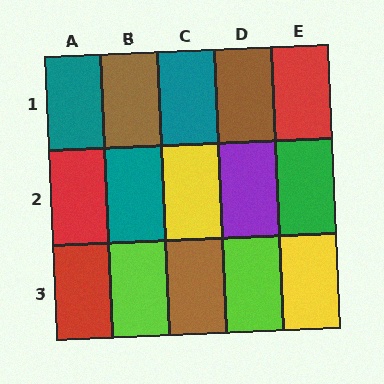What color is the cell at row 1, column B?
Brown.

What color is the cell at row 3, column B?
Lime.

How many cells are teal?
3 cells are teal.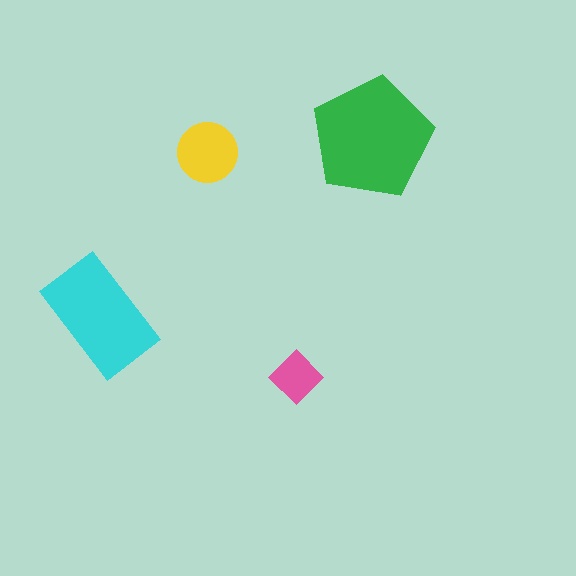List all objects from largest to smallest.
The green pentagon, the cyan rectangle, the yellow circle, the pink diamond.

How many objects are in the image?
There are 4 objects in the image.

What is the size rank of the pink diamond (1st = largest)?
4th.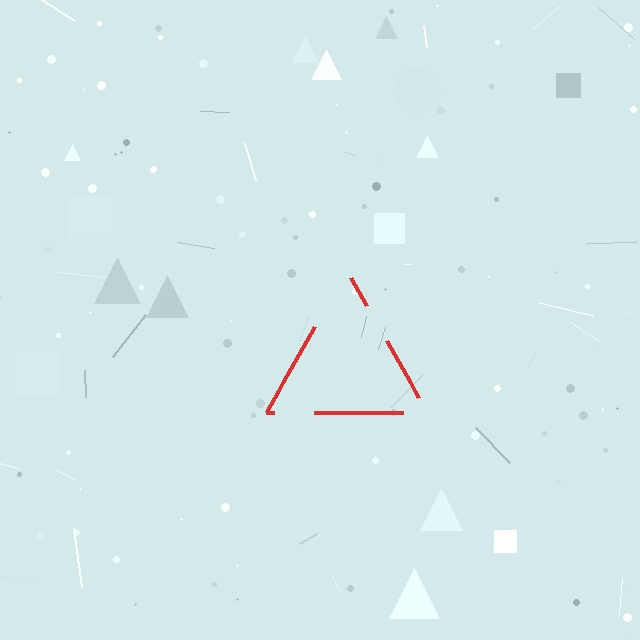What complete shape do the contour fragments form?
The contour fragments form a triangle.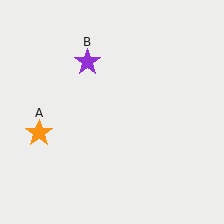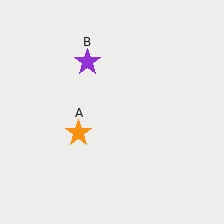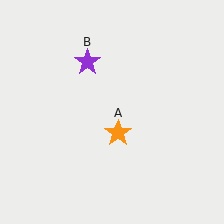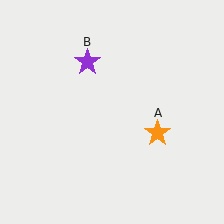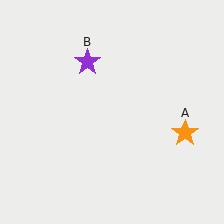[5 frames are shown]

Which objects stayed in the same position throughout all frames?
Purple star (object B) remained stationary.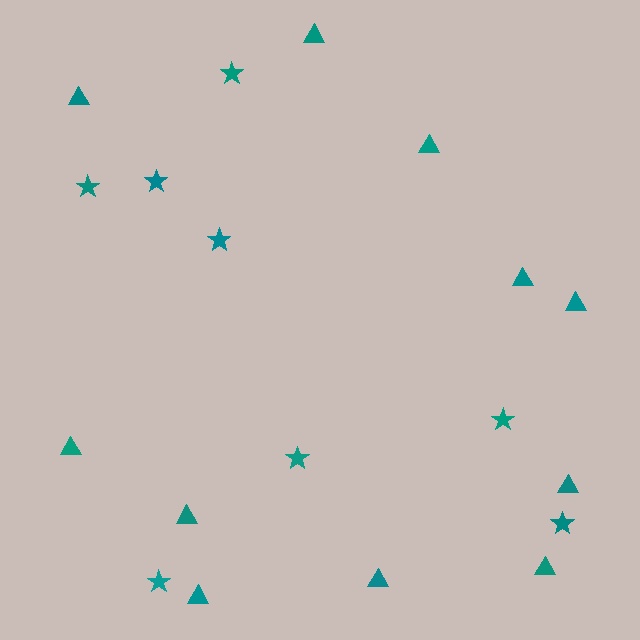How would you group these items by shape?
There are 2 groups: one group of triangles (11) and one group of stars (8).